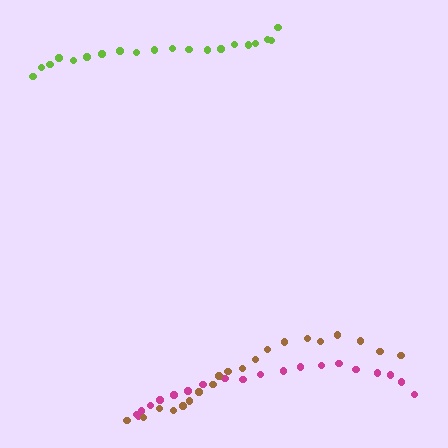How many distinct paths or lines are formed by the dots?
There are 3 distinct paths.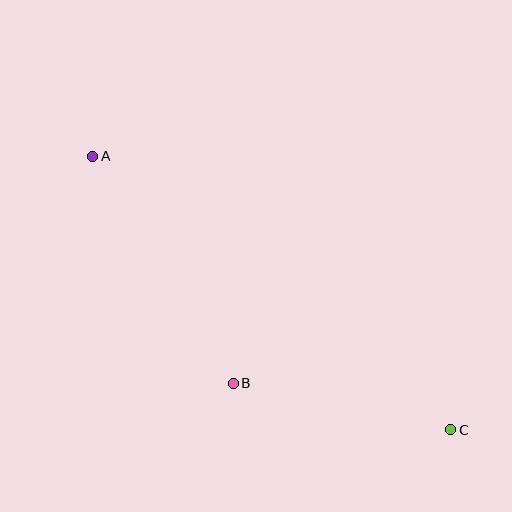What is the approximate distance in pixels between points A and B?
The distance between A and B is approximately 267 pixels.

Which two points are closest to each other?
Points B and C are closest to each other.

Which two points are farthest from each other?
Points A and C are farthest from each other.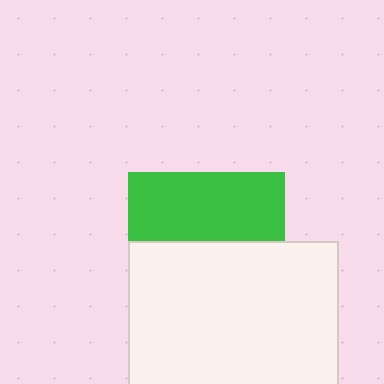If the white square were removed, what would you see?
You would see the complete green square.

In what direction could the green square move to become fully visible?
The green square could move up. That would shift it out from behind the white square entirely.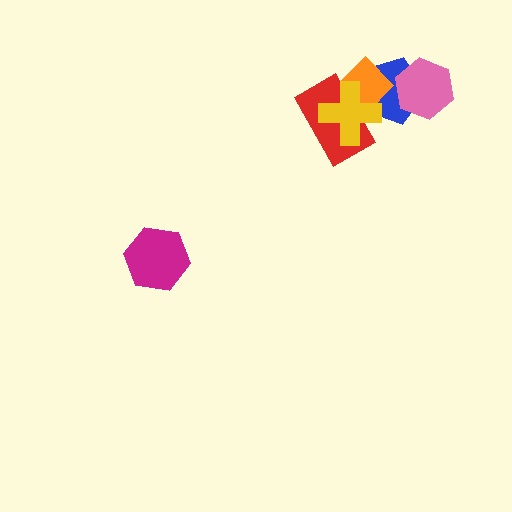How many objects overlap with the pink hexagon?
1 object overlaps with the pink hexagon.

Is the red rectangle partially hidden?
Yes, it is partially covered by another shape.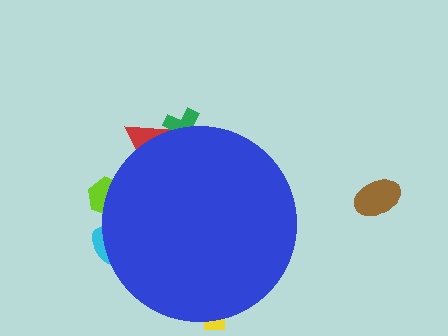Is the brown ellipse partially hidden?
No, the brown ellipse is fully visible.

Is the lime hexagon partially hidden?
Yes, the lime hexagon is partially hidden behind the blue circle.